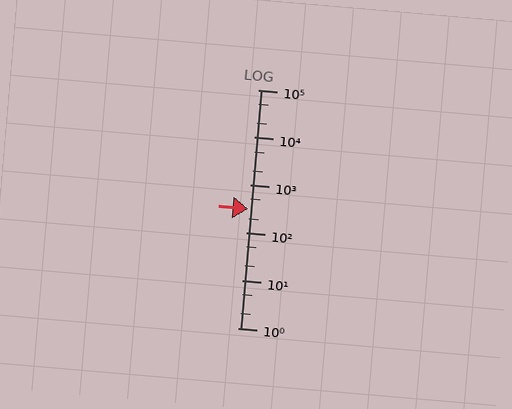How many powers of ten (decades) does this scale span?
The scale spans 5 decades, from 1 to 100000.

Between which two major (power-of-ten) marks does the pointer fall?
The pointer is between 100 and 1000.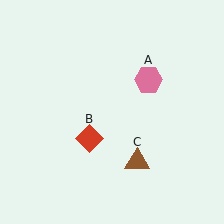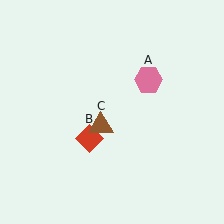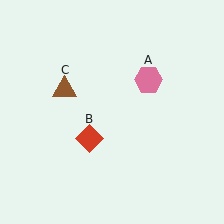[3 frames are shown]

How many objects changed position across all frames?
1 object changed position: brown triangle (object C).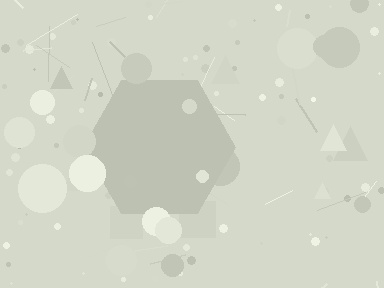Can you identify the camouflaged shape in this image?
The camouflaged shape is a hexagon.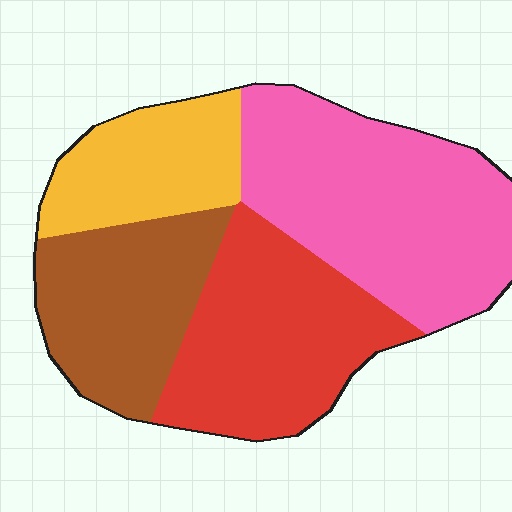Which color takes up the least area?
Yellow, at roughly 15%.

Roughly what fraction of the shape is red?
Red takes up between a quarter and a half of the shape.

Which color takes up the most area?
Pink, at roughly 35%.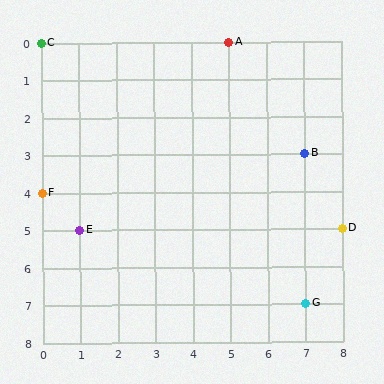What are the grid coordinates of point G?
Point G is at grid coordinates (7, 7).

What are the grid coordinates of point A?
Point A is at grid coordinates (5, 0).